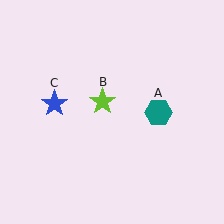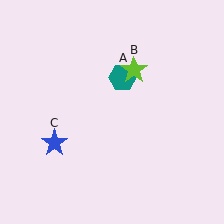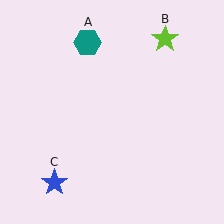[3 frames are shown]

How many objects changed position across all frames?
3 objects changed position: teal hexagon (object A), lime star (object B), blue star (object C).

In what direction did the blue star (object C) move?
The blue star (object C) moved down.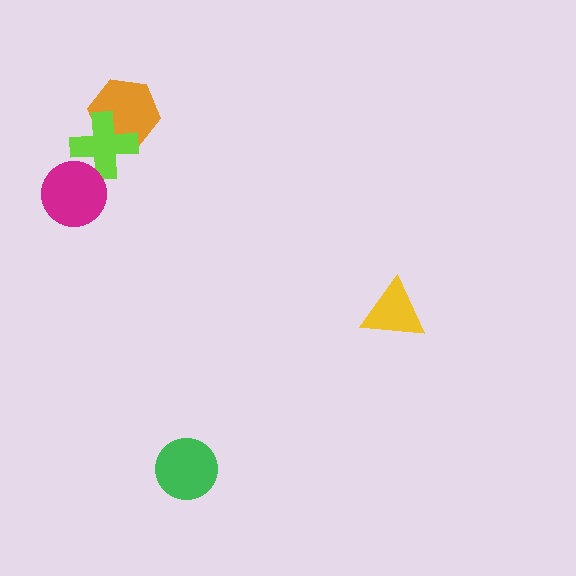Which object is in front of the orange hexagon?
The lime cross is in front of the orange hexagon.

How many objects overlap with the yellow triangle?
0 objects overlap with the yellow triangle.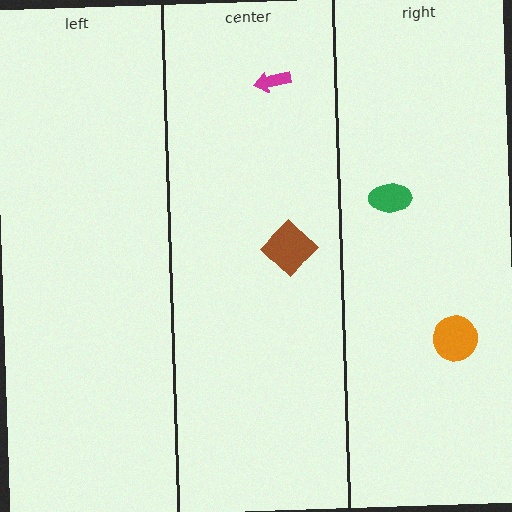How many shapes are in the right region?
2.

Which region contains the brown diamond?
The center region.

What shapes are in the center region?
The magenta arrow, the brown diamond.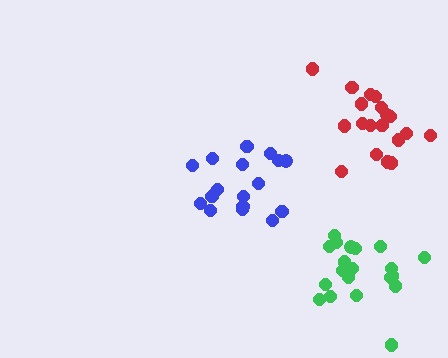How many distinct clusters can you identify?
There are 3 distinct clusters.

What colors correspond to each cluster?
The clusters are colored: blue, green, red.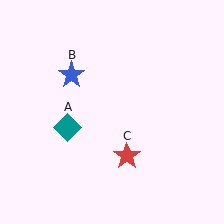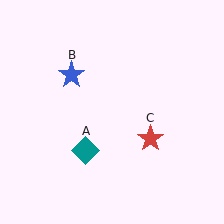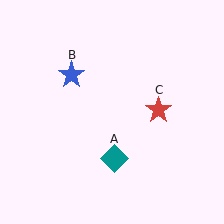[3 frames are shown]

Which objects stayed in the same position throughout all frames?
Blue star (object B) remained stationary.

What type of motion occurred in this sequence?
The teal diamond (object A), red star (object C) rotated counterclockwise around the center of the scene.